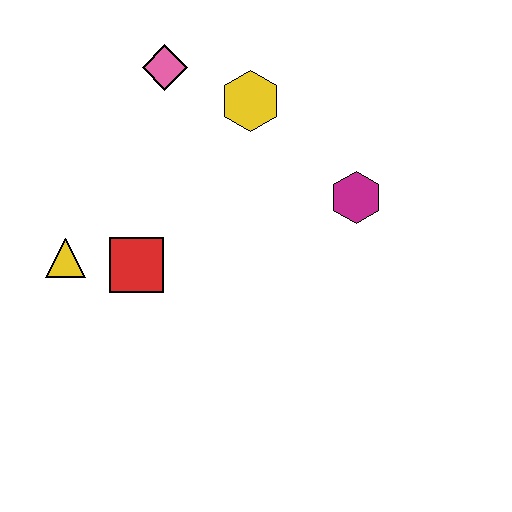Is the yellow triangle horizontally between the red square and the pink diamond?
No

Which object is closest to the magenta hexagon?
The yellow hexagon is closest to the magenta hexagon.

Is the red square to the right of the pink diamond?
No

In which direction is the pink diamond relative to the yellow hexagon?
The pink diamond is to the left of the yellow hexagon.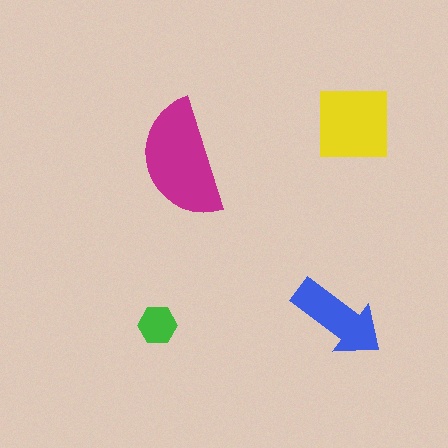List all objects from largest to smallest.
The magenta semicircle, the yellow square, the blue arrow, the green hexagon.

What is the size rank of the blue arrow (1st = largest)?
3rd.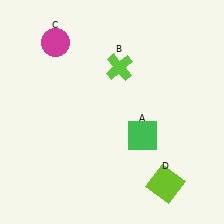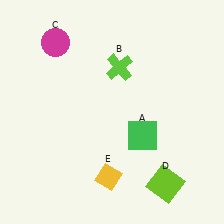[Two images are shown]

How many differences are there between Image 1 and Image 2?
There is 1 difference between the two images.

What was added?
A yellow diamond (E) was added in Image 2.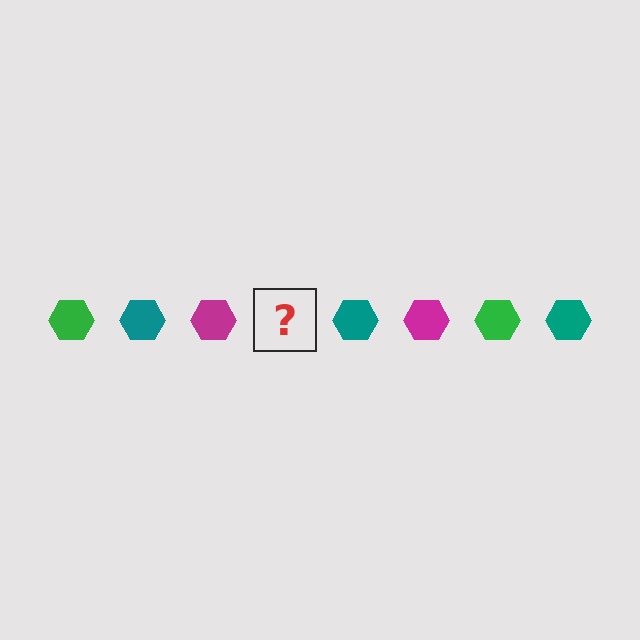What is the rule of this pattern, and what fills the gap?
The rule is that the pattern cycles through green, teal, magenta hexagons. The gap should be filled with a green hexagon.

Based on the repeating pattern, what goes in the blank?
The blank should be a green hexagon.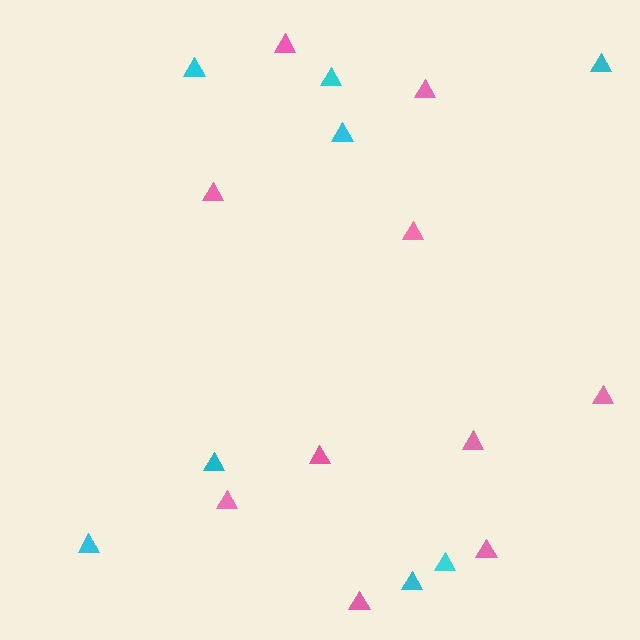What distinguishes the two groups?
There are 2 groups: one group of pink triangles (10) and one group of cyan triangles (8).